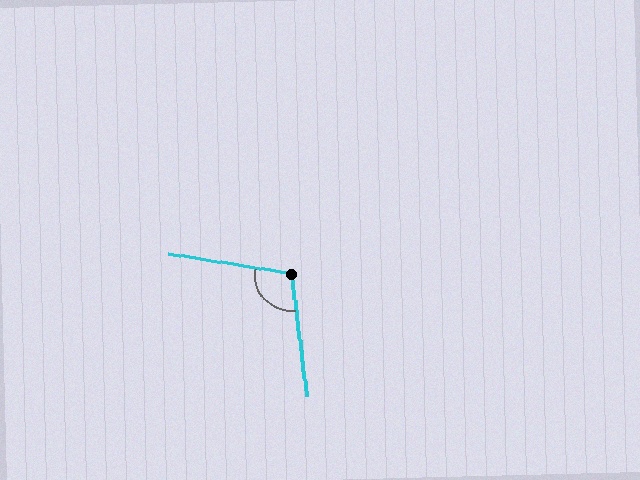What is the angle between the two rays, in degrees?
Approximately 106 degrees.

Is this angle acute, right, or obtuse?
It is obtuse.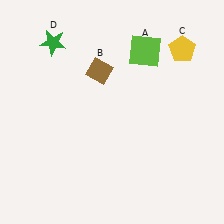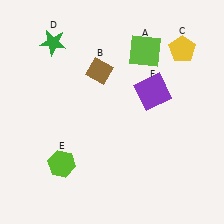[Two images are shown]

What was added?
A lime hexagon (E), a purple square (F) were added in Image 2.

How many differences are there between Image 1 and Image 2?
There are 2 differences between the two images.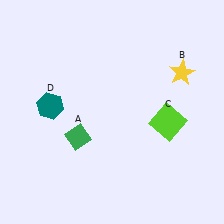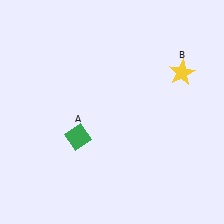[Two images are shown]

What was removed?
The lime square (C), the teal hexagon (D) were removed in Image 2.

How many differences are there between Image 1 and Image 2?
There are 2 differences between the two images.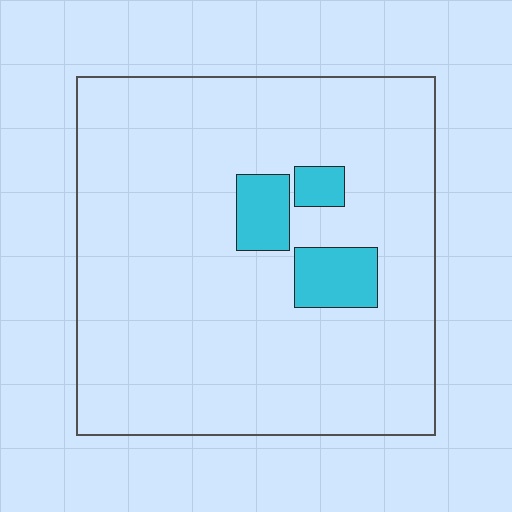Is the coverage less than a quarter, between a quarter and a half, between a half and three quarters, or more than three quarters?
Less than a quarter.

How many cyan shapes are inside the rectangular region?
3.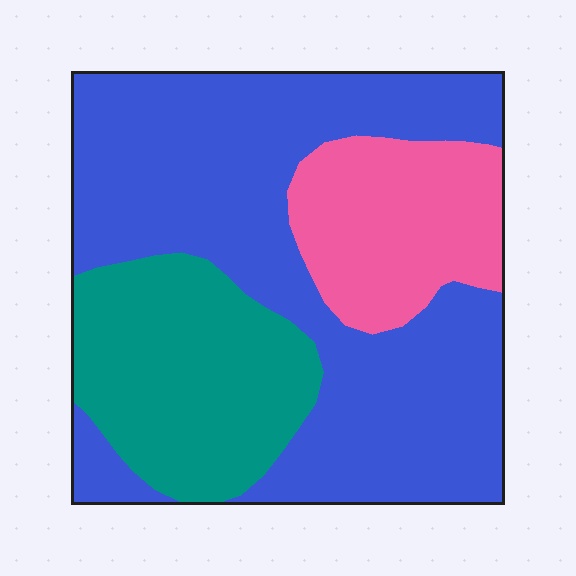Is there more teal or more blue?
Blue.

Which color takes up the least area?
Pink, at roughly 20%.